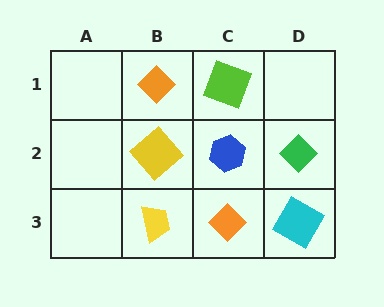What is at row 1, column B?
An orange diamond.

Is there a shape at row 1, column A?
No, that cell is empty.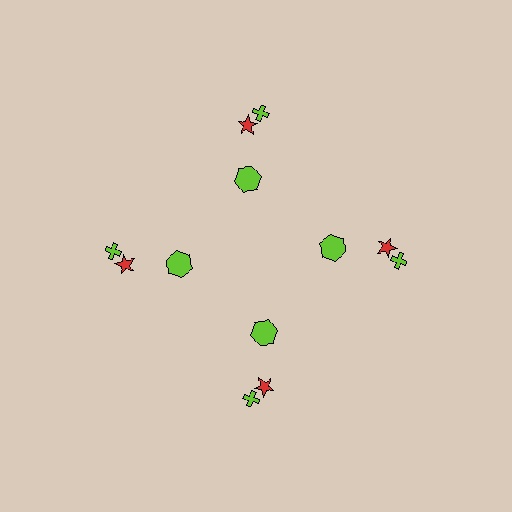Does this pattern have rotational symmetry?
Yes, this pattern has 4-fold rotational symmetry. It looks the same after rotating 90 degrees around the center.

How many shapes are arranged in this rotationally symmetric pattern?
There are 12 shapes, arranged in 4 groups of 3.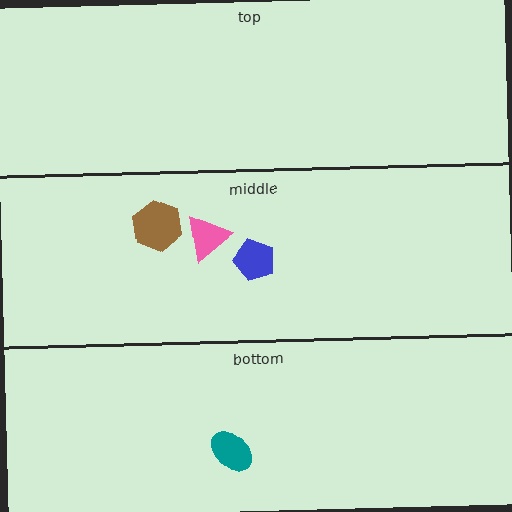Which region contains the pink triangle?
The middle region.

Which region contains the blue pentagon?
The middle region.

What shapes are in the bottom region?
The teal ellipse.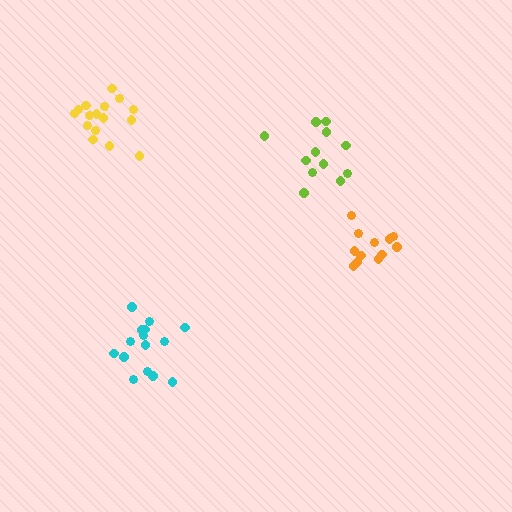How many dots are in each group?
Group 1: 15 dots, Group 2: 12 dots, Group 3: 12 dots, Group 4: 16 dots (55 total).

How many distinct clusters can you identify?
There are 4 distinct clusters.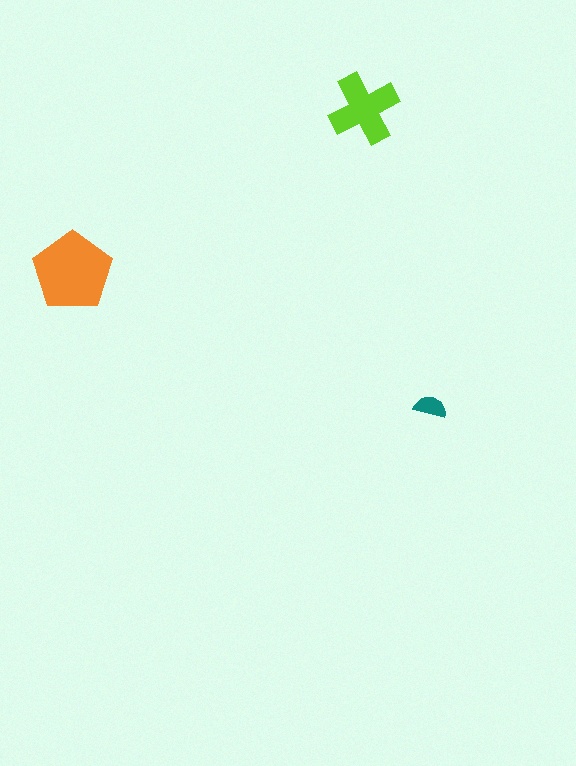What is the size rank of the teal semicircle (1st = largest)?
3rd.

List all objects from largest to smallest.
The orange pentagon, the lime cross, the teal semicircle.